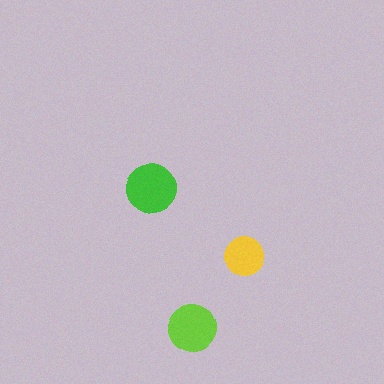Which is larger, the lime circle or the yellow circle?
The lime one.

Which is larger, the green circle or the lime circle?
The green one.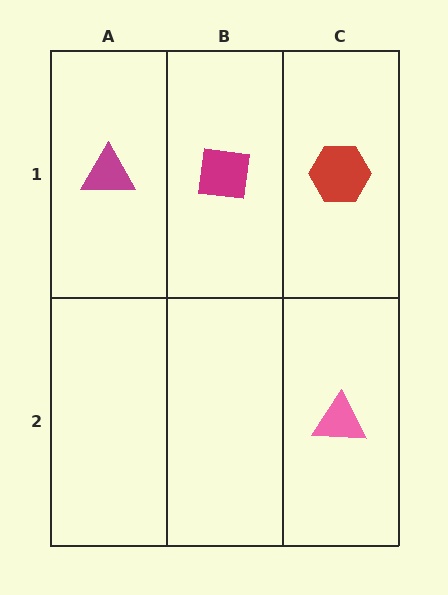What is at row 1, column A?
A magenta triangle.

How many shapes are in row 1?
3 shapes.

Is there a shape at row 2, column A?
No, that cell is empty.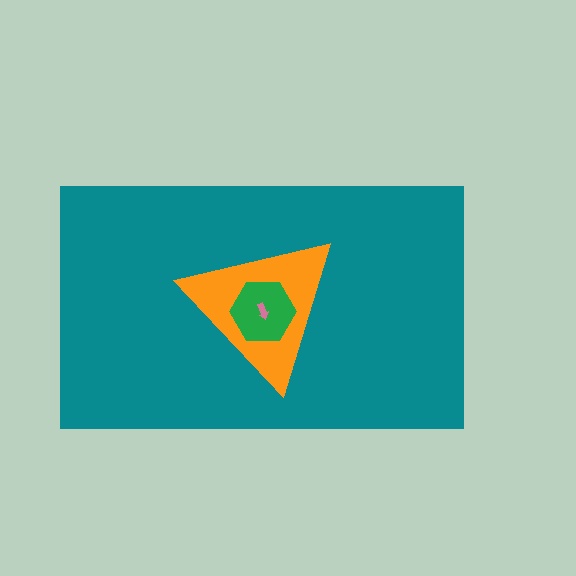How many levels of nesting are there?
4.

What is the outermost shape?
The teal rectangle.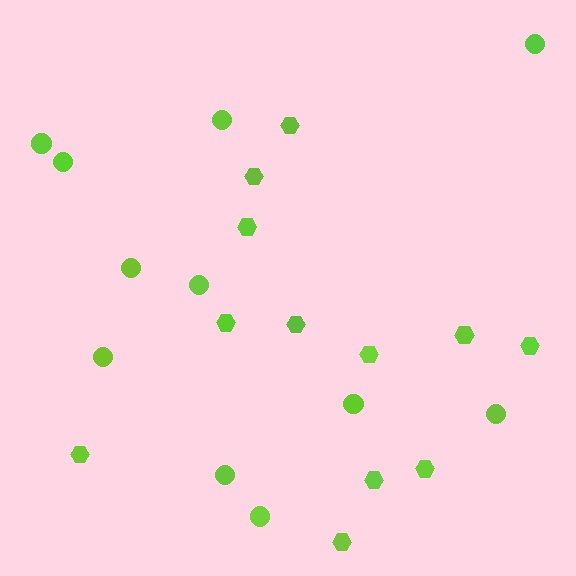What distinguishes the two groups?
There are 2 groups: one group of circles (11) and one group of hexagons (12).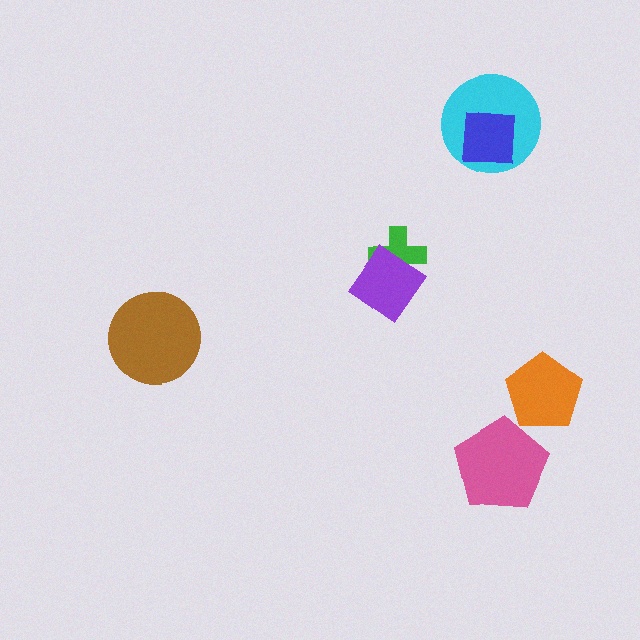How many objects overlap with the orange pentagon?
0 objects overlap with the orange pentagon.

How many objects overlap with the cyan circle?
1 object overlaps with the cyan circle.